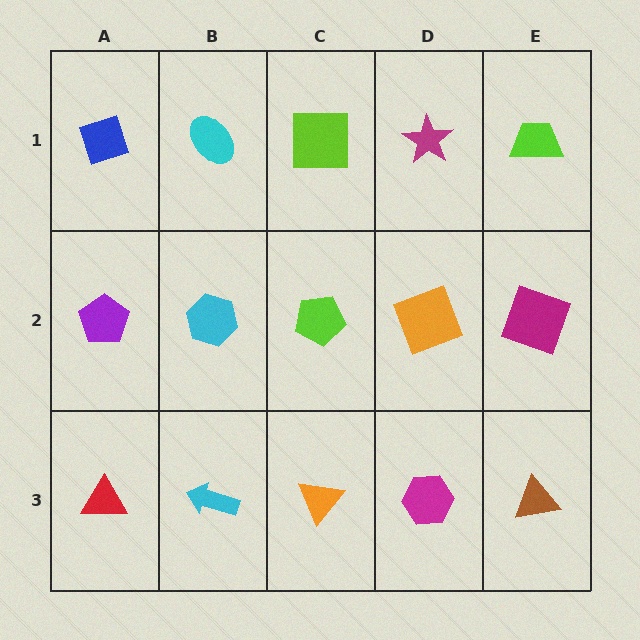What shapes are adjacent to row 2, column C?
A lime square (row 1, column C), an orange triangle (row 3, column C), a cyan hexagon (row 2, column B), an orange square (row 2, column D).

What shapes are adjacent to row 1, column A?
A purple pentagon (row 2, column A), a cyan ellipse (row 1, column B).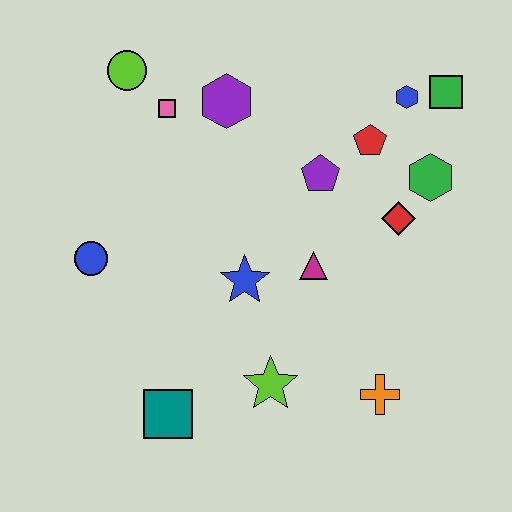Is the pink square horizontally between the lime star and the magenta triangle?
No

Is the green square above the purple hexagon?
Yes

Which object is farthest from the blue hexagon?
The teal square is farthest from the blue hexagon.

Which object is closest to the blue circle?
The blue star is closest to the blue circle.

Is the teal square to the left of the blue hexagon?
Yes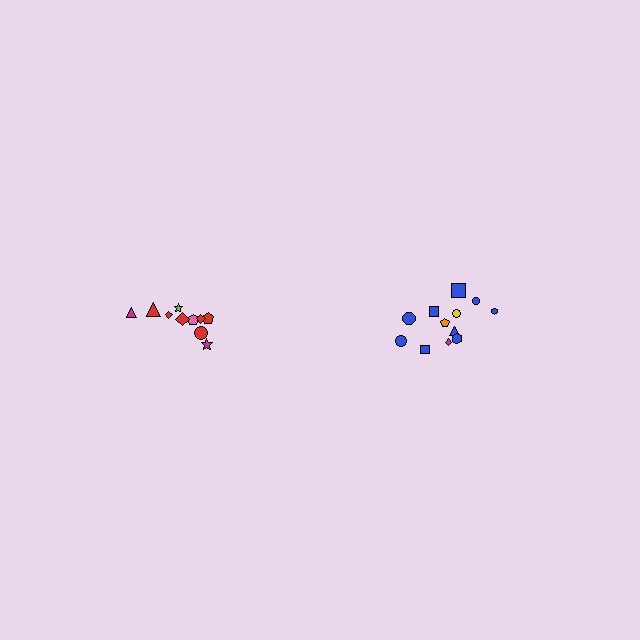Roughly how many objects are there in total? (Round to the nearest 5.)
Roughly 20 objects in total.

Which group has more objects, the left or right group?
The right group.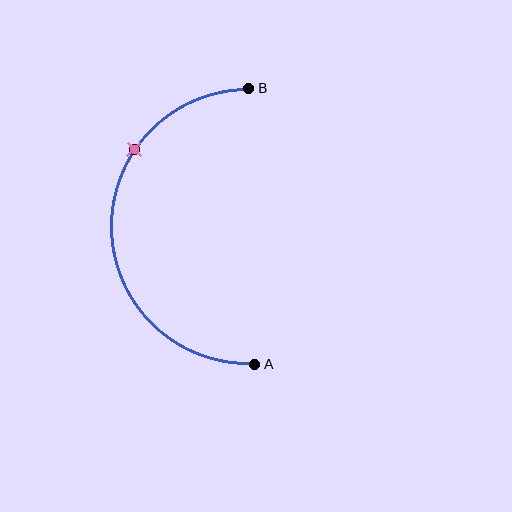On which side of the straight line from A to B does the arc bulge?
The arc bulges to the left of the straight line connecting A and B.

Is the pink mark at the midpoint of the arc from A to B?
No. The pink mark lies on the arc but is closer to endpoint B. The arc midpoint would be at the point on the curve equidistant along the arc from both A and B.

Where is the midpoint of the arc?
The arc midpoint is the point on the curve farthest from the straight line joining A and B. It sits to the left of that line.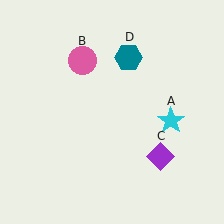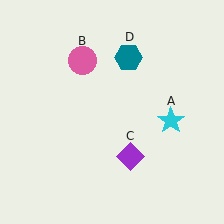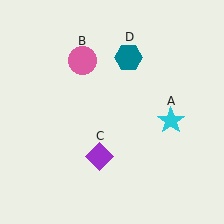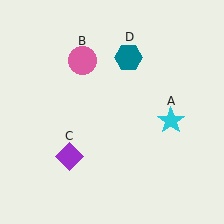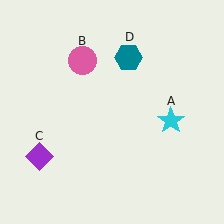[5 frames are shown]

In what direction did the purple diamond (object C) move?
The purple diamond (object C) moved left.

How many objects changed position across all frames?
1 object changed position: purple diamond (object C).